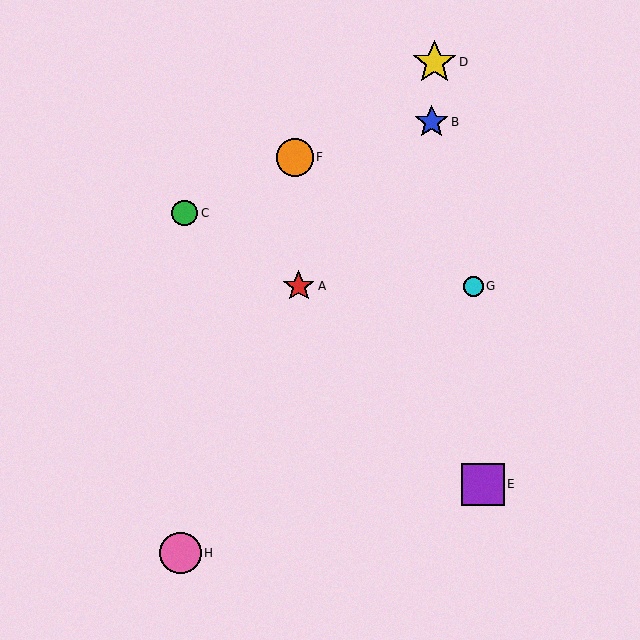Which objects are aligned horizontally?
Objects A, G are aligned horizontally.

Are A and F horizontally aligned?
No, A is at y≈286 and F is at y≈157.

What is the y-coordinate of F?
Object F is at y≈157.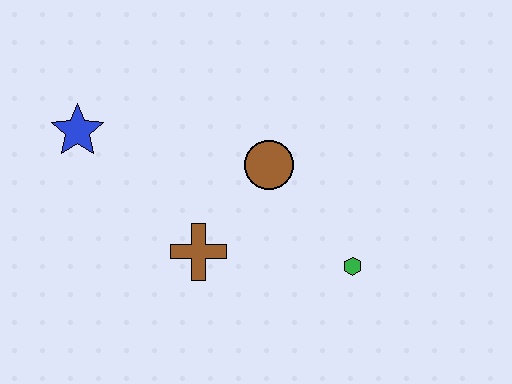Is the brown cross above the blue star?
No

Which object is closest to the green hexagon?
The brown circle is closest to the green hexagon.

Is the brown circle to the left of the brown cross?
No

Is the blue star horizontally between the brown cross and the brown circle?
No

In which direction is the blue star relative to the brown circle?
The blue star is to the left of the brown circle.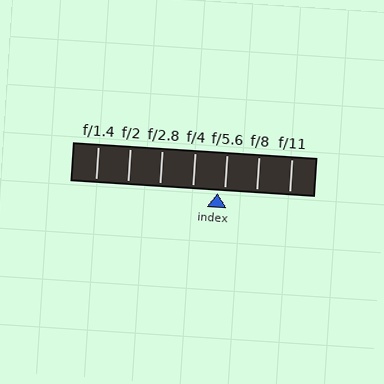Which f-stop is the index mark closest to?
The index mark is closest to f/5.6.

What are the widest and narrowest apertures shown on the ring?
The widest aperture shown is f/1.4 and the narrowest is f/11.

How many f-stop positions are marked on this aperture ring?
There are 7 f-stop positions marked.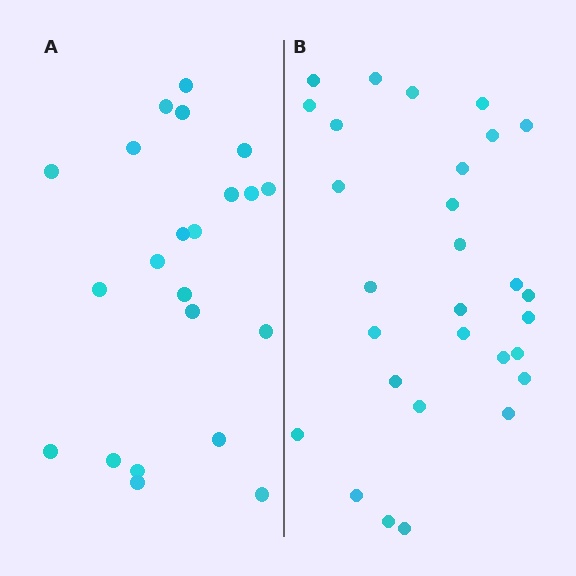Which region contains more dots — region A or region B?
Region B (the right region) has more dots.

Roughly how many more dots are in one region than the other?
Region B has roughly 8 or so more dots than region A.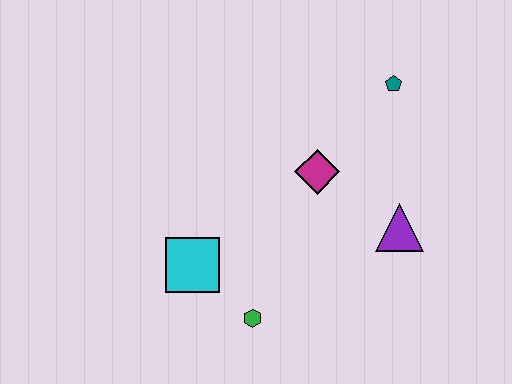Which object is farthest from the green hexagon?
The teal pentagon is farthest from the green hexagon.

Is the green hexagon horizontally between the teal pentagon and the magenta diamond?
No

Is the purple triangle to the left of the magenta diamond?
No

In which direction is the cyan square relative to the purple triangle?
The cyan square is to the left of the purple triangle.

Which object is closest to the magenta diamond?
The purple triangle is closest to the magenta diamond.